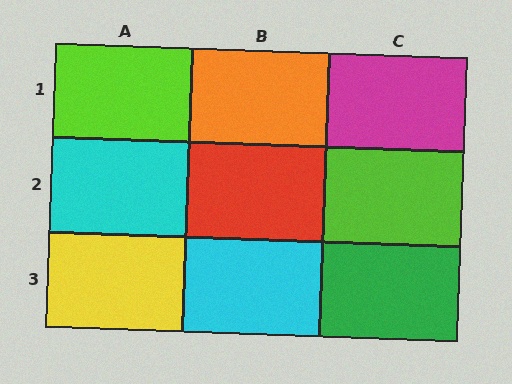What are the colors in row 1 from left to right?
Lime, orange, magenta.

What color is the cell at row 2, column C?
Lime.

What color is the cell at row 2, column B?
Red.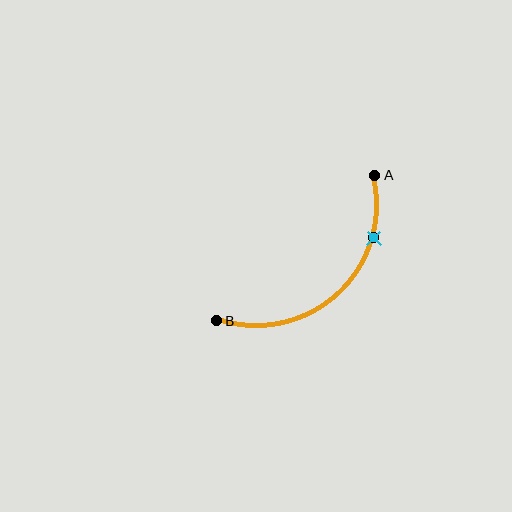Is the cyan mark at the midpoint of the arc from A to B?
No. The cyan mark lies on the arc but is closer to endpoint A. The arc midpoint would be at the point on the curve equidistant along the arc from both A and B.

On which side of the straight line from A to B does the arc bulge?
The arc bulges below and to the right of the straight line connecting A and B.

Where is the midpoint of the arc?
The arc midpoint is the point on the curve farthest from the straight line joining A and B. It sits below and to the right of that line.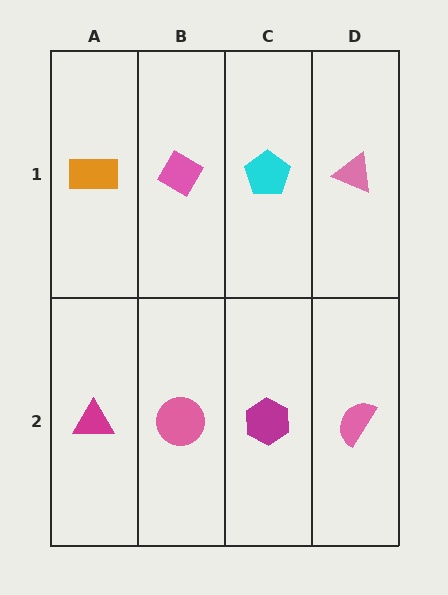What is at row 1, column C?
A cyan pentagon.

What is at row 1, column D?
A pink triangle.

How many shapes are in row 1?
4 shapes.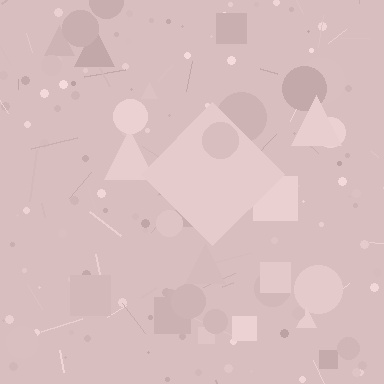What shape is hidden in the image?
A diamond is hidden in the image.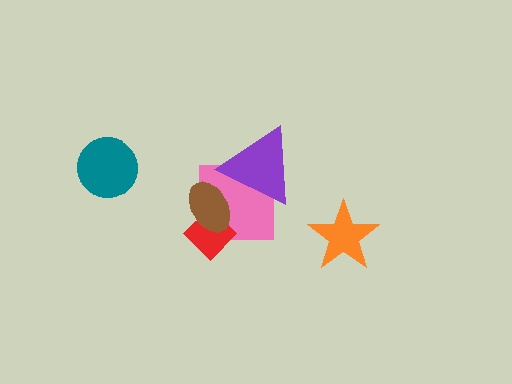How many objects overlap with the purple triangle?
2 objects overlap with the purple triangle.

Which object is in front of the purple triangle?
The brown ellipse is in front of the purple triangle.